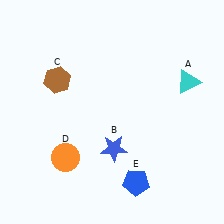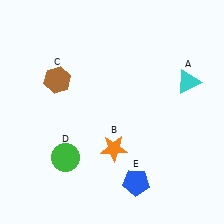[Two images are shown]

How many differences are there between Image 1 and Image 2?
There are 2 differences between the two images.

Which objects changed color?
B changed from blue to orange. D changed from orange to green.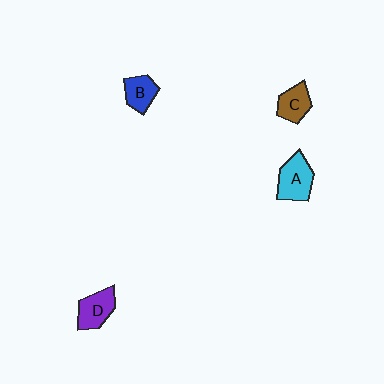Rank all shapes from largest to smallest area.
From largest to smallest: A (cyan), D (purple), C (brown), B (blue).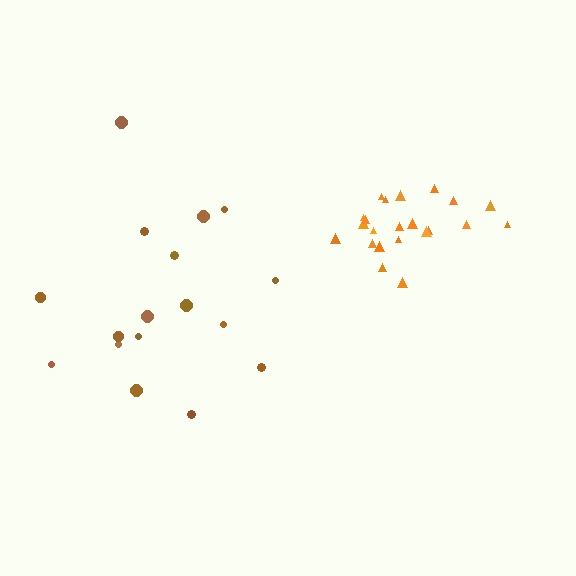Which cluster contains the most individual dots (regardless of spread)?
Orange (22).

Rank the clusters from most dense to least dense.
orange, brown.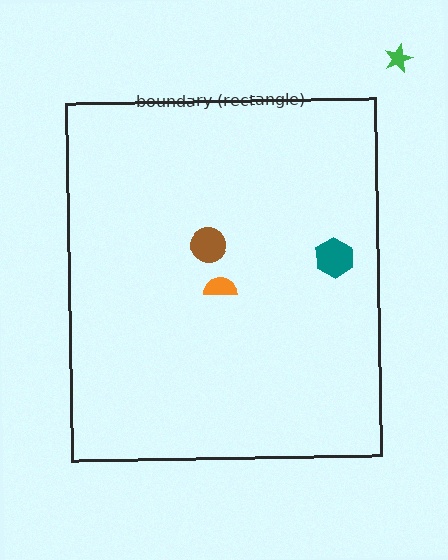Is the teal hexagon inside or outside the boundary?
Inside.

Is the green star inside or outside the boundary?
Outside.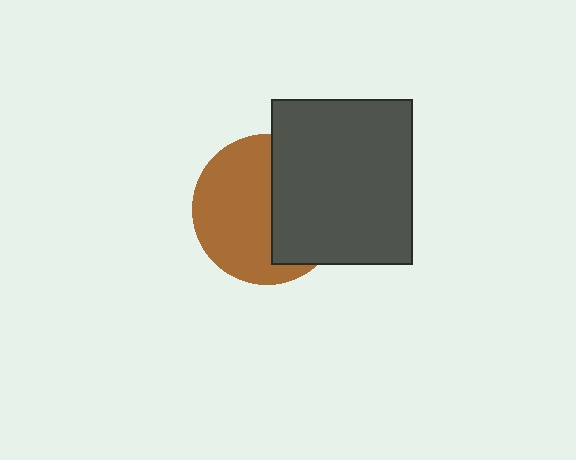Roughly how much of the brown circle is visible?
About half of it is visible (roughly 57%).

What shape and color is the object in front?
The object in front is a dark gray rectangle.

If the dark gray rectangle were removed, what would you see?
You would see the complete brown circle.